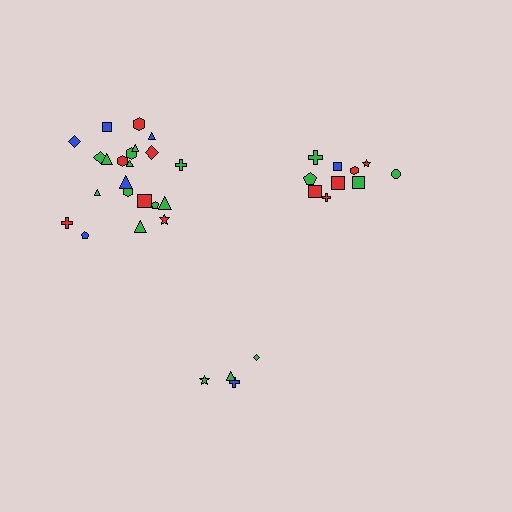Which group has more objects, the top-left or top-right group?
The top-left group.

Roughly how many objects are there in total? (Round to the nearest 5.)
Roughly 35 objects in total.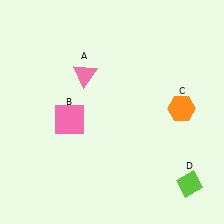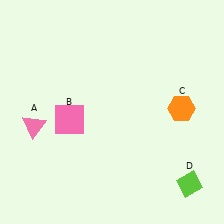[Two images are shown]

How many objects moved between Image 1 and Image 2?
1 object moved between the two images.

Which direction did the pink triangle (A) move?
The pink triangle (A) moved down.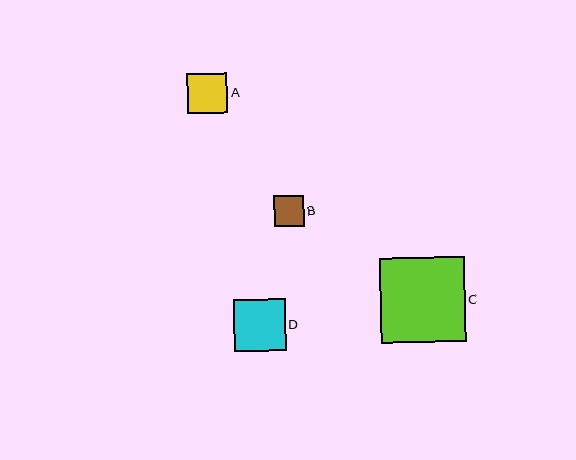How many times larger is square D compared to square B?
Square D is approximately 1.7 times the size of square B.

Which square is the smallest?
Square B is the smallest with a size of approximately 30 pixels.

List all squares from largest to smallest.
From largest to smallest: C, D, A, B.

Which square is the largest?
Square C is the largest with a size of approximately 85 pixels.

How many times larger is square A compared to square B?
Square A is approximately 1.3 times the size of square B.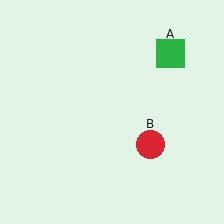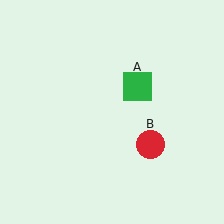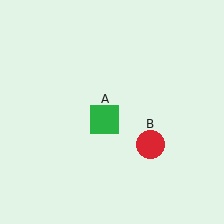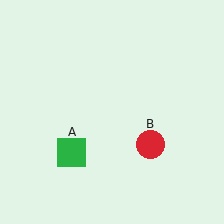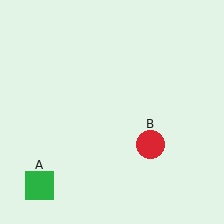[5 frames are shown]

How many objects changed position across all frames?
1 object changed position: green square (object A).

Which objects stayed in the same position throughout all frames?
Red circle (object B) remained stationary.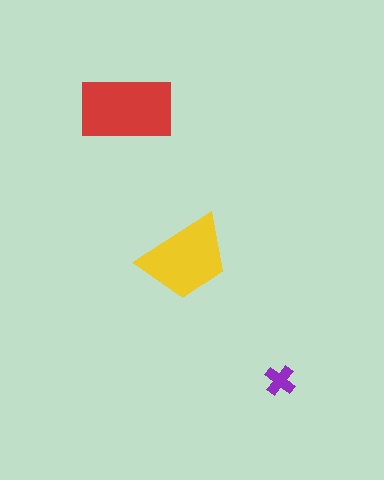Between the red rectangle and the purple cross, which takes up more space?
The red rectangle.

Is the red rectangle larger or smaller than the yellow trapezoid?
Larger.